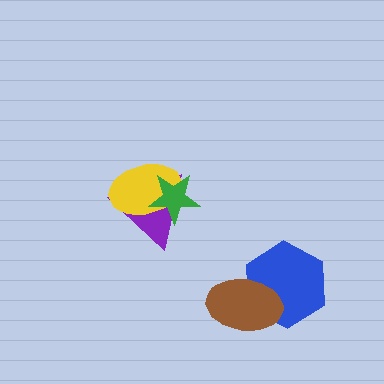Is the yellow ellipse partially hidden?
Yes, it is partially covered by another shape.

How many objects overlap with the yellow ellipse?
2 objects overlap with the yellow ellipse.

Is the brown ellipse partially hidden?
No, no other shape covers it.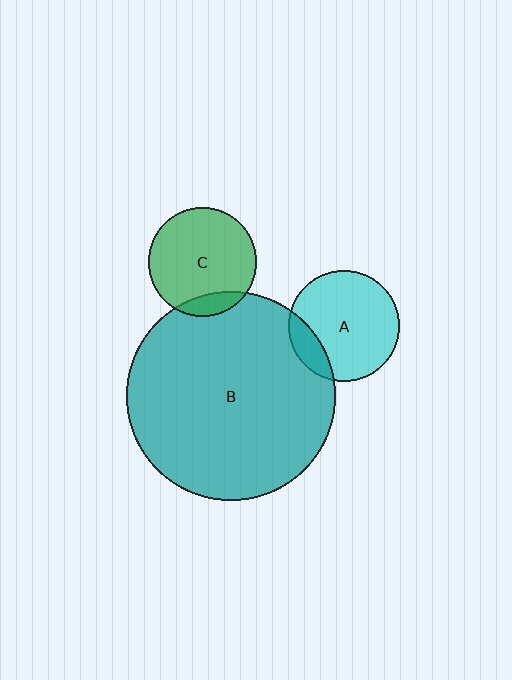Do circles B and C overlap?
Yes.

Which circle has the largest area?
Circle B (teal).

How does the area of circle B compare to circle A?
Approximately 3.6 times.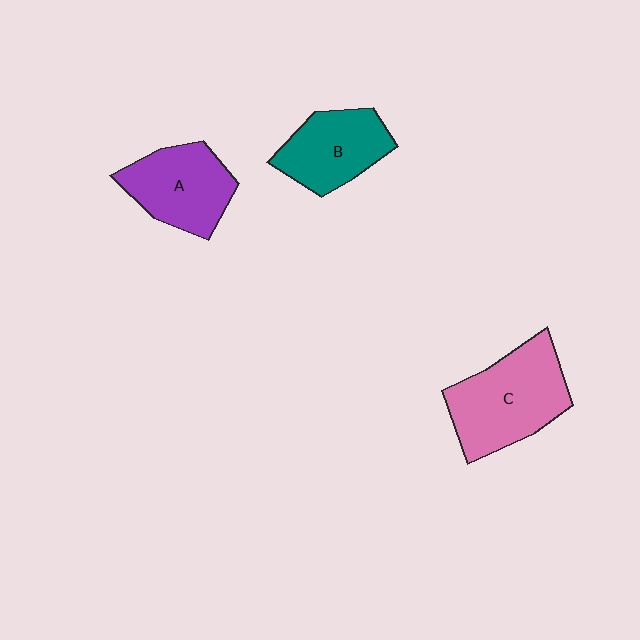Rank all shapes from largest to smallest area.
From largest to smallest: C (pink), A (purple), B (teal).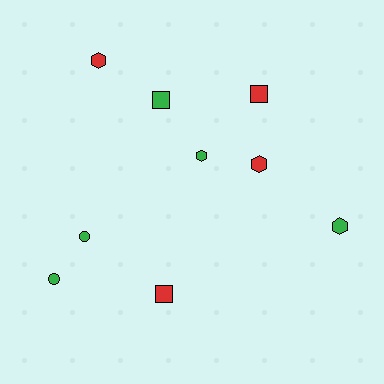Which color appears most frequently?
Green, with 5 objects.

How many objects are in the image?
There are 9 objects.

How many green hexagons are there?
There are 2 green hexagons.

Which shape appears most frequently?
Hexagon, with 4 objects.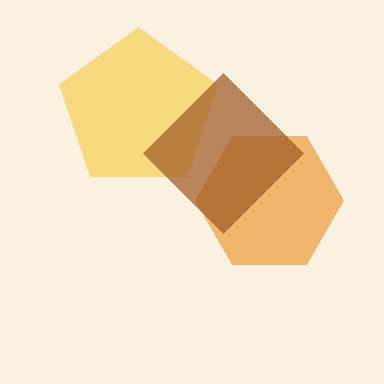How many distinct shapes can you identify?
There are 3 distinct shapes: an orange hexagon, a yellow pentagon, a brown diamond.